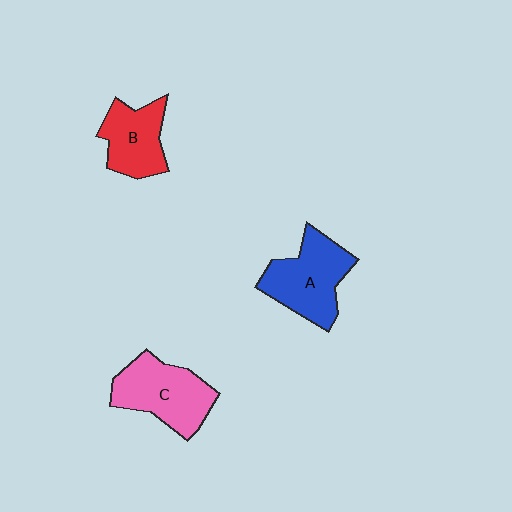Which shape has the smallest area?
Shape B (red).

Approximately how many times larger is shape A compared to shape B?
Approximately 1.3 times.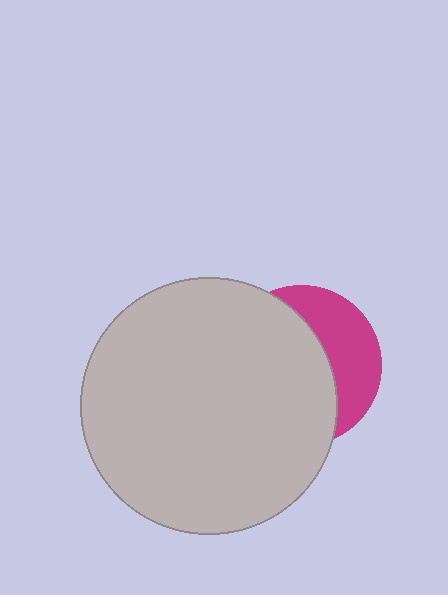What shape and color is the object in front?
The object in front is a light gray circle.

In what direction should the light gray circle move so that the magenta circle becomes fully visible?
The light gray circle should move left. That is the shortest direction to clear the overlap and leave the magenta circle fully visible.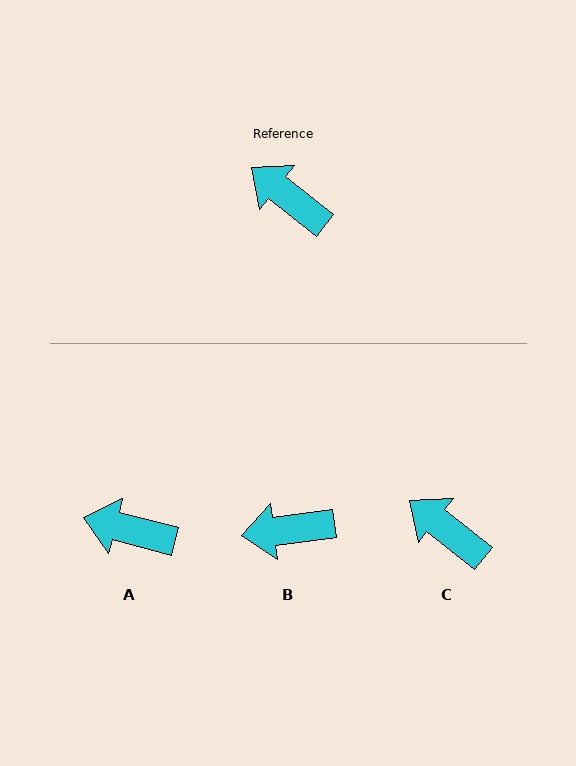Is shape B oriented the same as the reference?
No, it is off by about 46 degrees.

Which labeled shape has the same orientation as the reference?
C.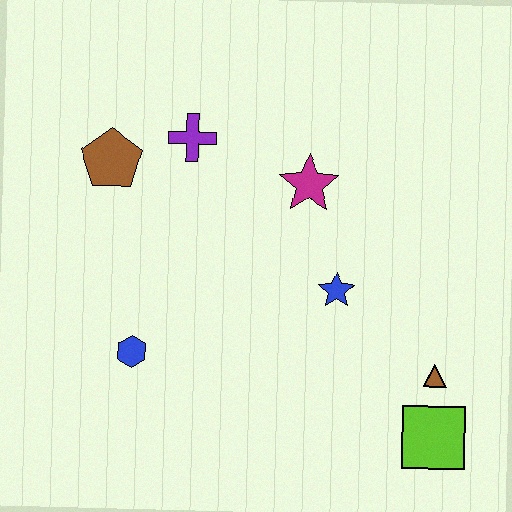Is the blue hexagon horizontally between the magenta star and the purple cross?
No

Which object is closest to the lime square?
The brown triangle is closest to the lime square.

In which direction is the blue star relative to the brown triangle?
The blue star is to the left of the brown triangle.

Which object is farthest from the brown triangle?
The brown pentagon is farthest from the brown triangle.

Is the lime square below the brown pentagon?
Yes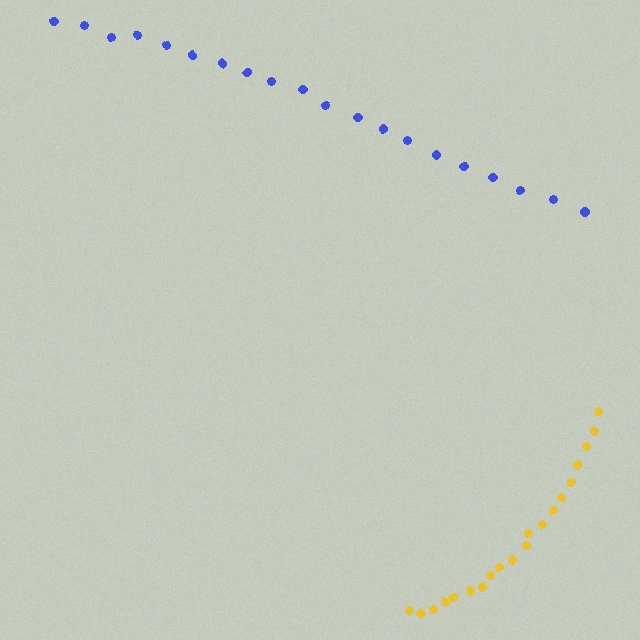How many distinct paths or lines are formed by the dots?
There are 2 distinct paths.